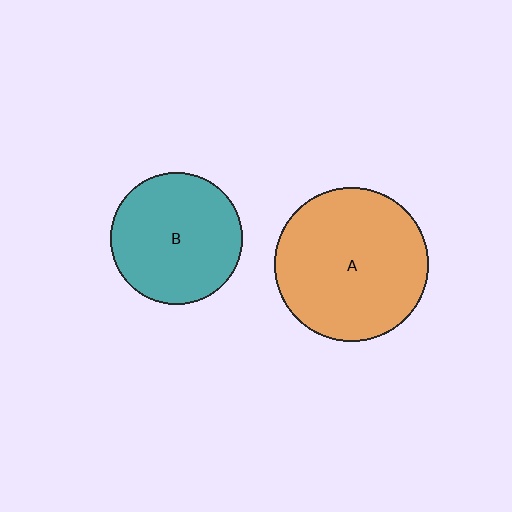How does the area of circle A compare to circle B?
Approximately 1.4 times.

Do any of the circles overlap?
No, none of the circles overlap.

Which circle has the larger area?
Circle A (orange).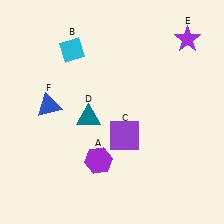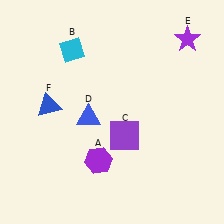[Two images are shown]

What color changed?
The triangle (D) changed from teal in Image 1 to blue in Image 2.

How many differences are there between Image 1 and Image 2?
There is 1 difference between the two images.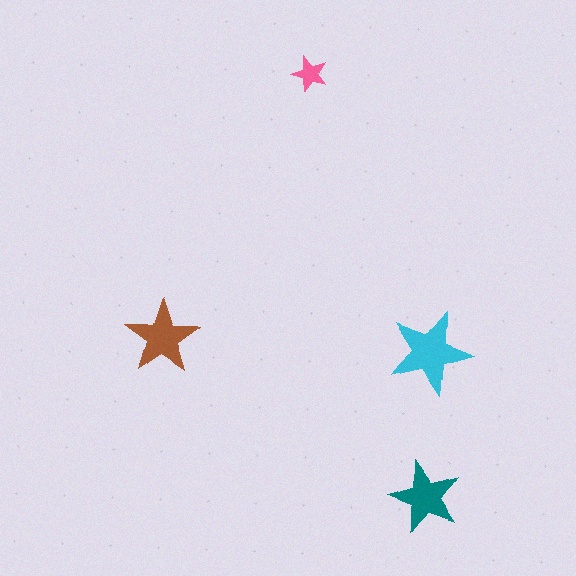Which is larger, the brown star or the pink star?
The brown one.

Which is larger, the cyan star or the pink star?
The cyan one.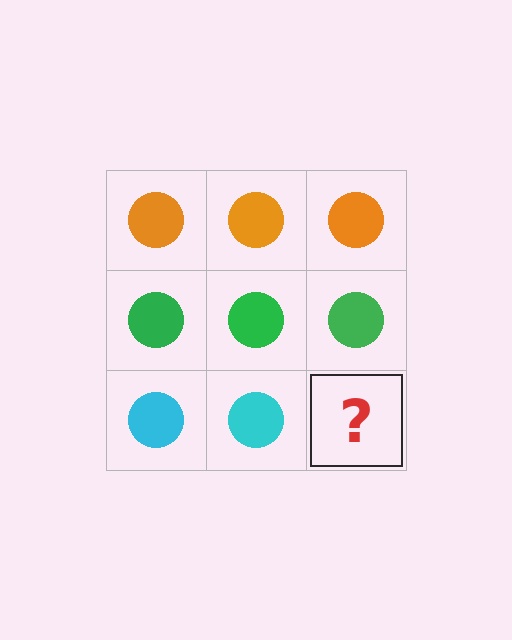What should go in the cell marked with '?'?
The missing cell should contain a cyan circle.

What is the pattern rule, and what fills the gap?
The rule is that each row has a consistent color. The gap should be filled with a cyan circle.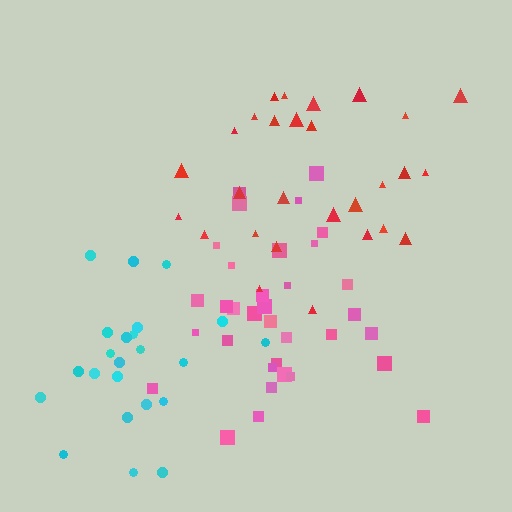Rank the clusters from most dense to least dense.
pink, red, cyan.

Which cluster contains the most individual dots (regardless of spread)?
Pink (34).